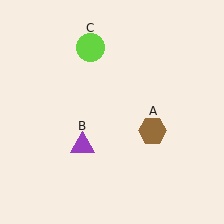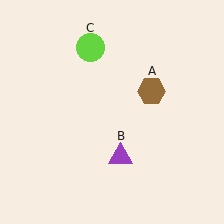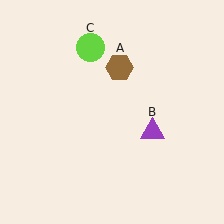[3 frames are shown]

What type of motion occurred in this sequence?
The brown hexagon (object A), purple triangle (object B) rotated counterclockwise around the center of the scene.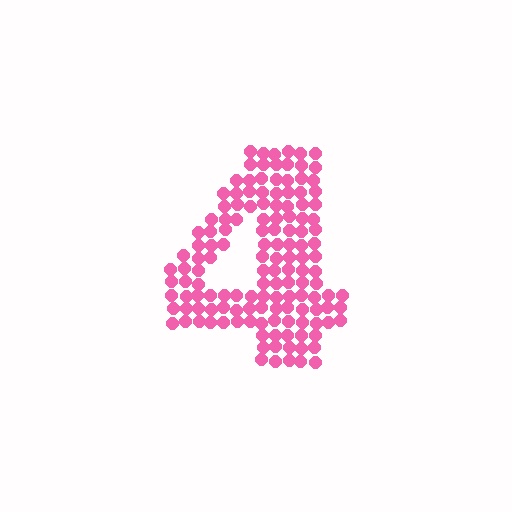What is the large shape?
The large shape is the digit 4.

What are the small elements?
The small elements are circles.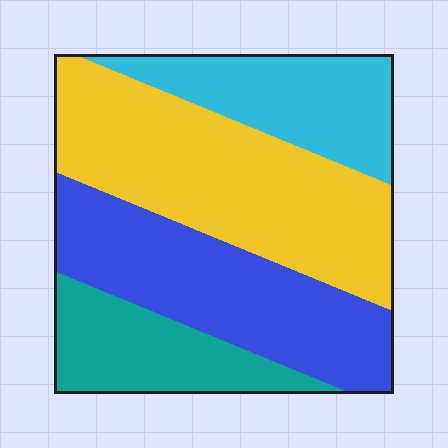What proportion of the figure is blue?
Blue takes up between a sixth and a third of the figure.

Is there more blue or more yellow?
Yellow.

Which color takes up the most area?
Yellow, at roughly 35%.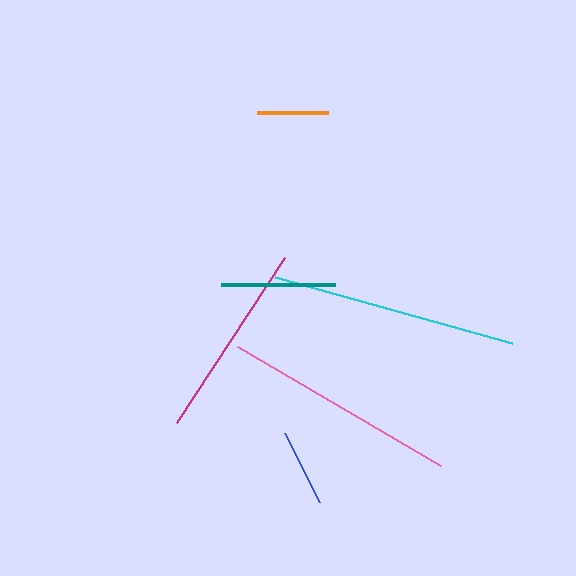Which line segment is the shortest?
The orange line is the shortest at approximately 71 pixels.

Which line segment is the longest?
The cyan line is the longest at approximately 247 pixels.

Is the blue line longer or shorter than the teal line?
The teal line is longer than the blue line.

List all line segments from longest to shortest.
From longest to shortest: cyan, pink, magenta, teal, blue, orange.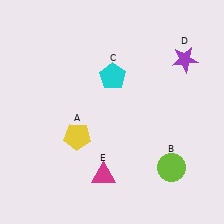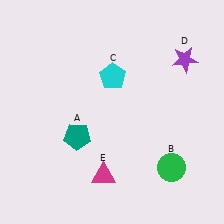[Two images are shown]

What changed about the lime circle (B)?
In Image 1, B is lime. In Image 2, it changed to green.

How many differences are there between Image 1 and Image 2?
There are 2 differences between the two images.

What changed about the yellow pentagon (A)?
In Image 1, A is yellow. In Image 2, it changed to teal.